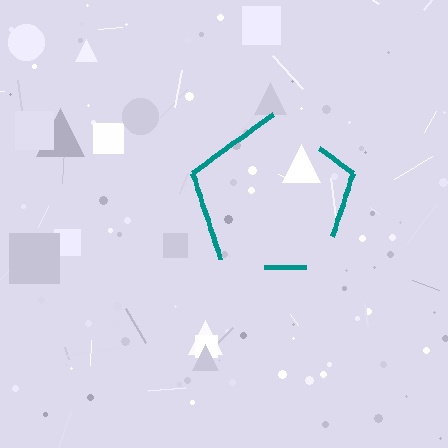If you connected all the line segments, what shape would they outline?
They would outline a pentagon.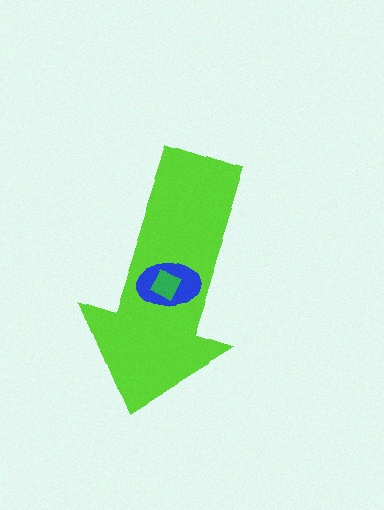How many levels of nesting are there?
3.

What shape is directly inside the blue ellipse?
The green square.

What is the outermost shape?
The lime arrow.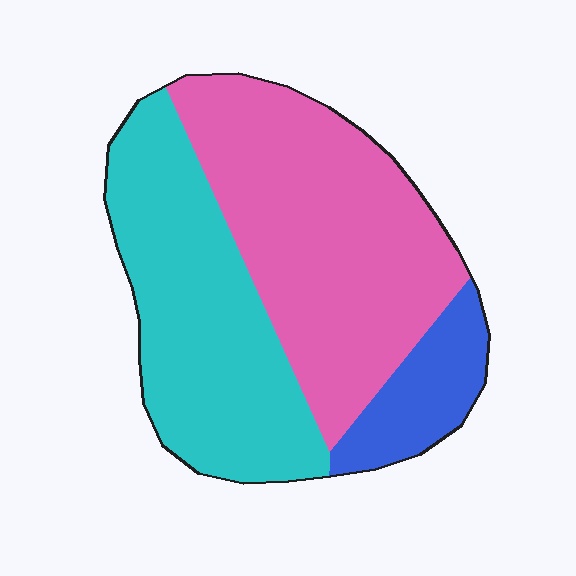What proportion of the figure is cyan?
Cyan covers about 40% of the figure.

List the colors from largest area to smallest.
From largest to smallest: pink, cyan, blue.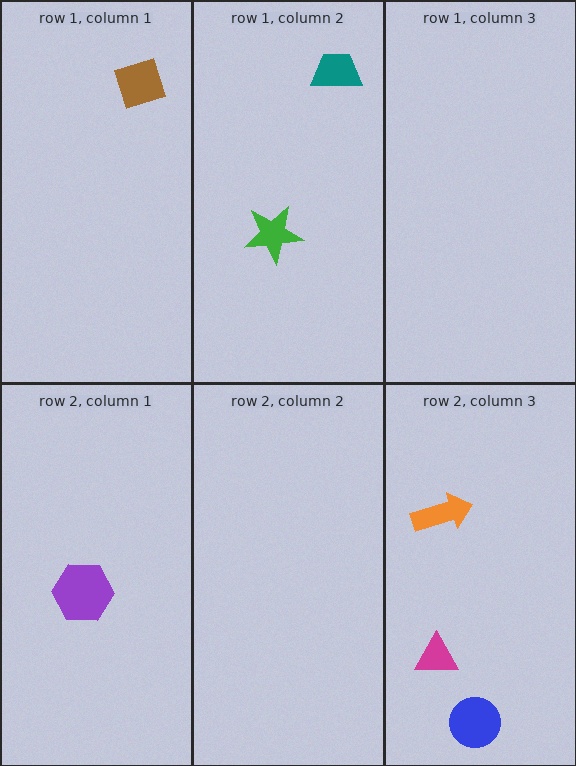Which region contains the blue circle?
The row 2, column 3 region.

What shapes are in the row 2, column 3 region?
The blue circle, the orange arrow, the magenta triangle.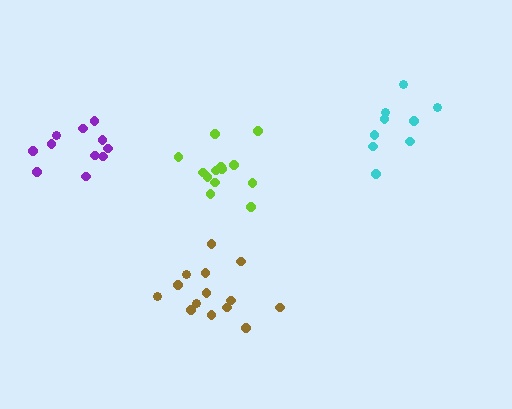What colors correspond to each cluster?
The clusters are colored: lime, brown, purple, cyan.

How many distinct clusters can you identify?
There are 4 distinct clusters.